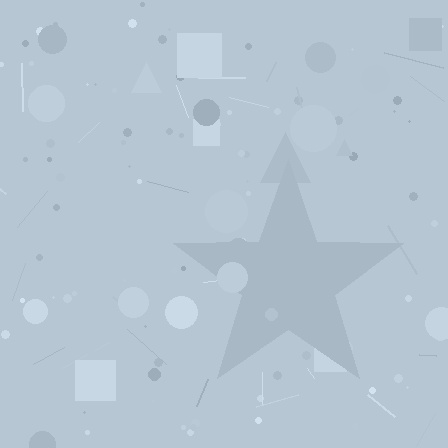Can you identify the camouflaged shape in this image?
The camouflaged shape is a star.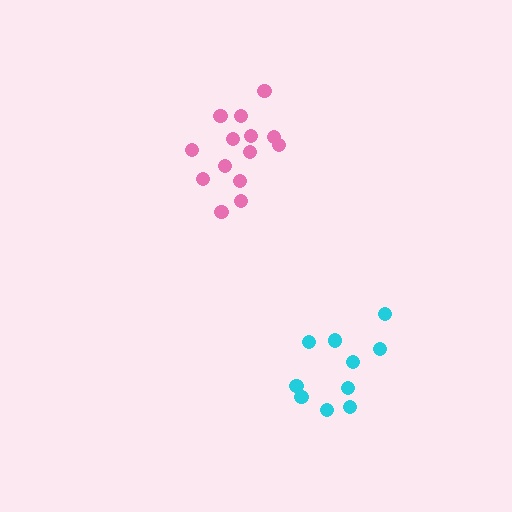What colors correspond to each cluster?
The clusters are colored: cyan, pink.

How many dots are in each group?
Group 1: 10 dots, Group 2: 14 dots (24 total).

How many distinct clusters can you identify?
There are 2 distinct clusters.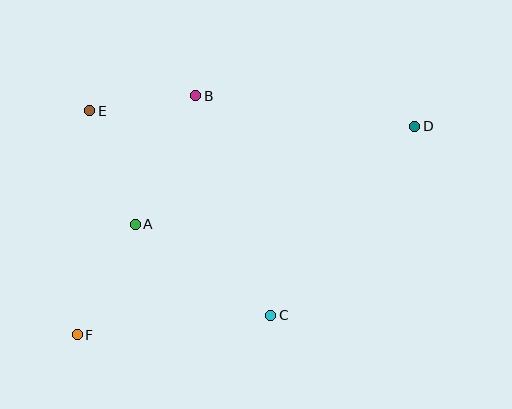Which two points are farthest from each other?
Points D and F are farthest from each other.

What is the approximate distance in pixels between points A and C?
The distance between A and C is approximately 163 pixels.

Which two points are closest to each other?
Points B and E are closest to each other.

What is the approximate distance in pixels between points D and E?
The distance between D and E is approximately 325 pixels.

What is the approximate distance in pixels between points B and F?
The distance between B and F is approximately 267 pixels.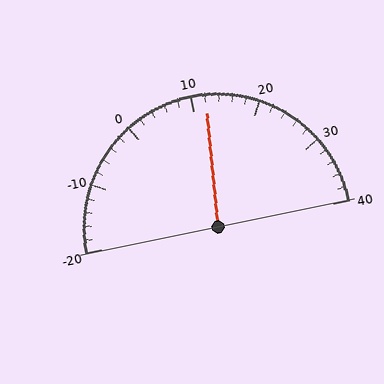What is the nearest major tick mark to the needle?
The nearest major tick mark is 10.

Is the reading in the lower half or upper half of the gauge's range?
The reading is in the upper half of the range (-20 to 40).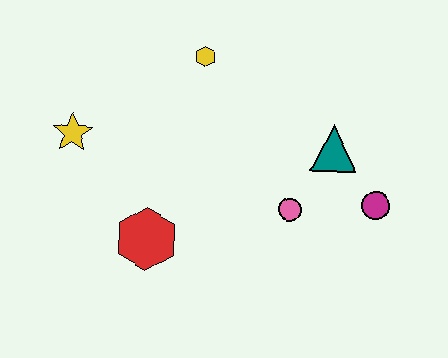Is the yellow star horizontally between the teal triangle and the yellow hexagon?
No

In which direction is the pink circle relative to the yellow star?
The pink circle is to the right of the yellow star.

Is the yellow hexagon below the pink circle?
No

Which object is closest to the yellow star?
The red hexagon is closest to the yellow star.